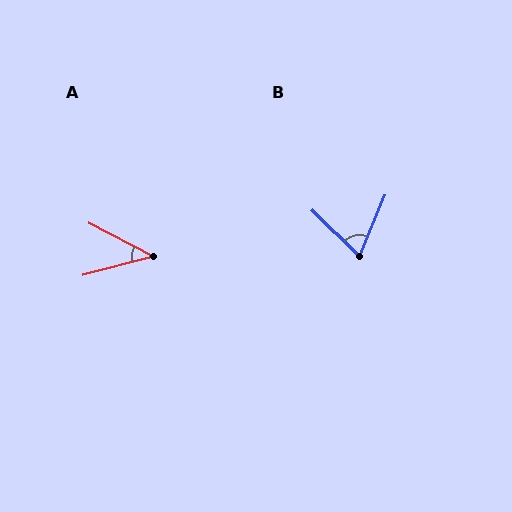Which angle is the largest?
B, at approximately 67 degrees.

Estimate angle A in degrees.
Approximately 42 degrees.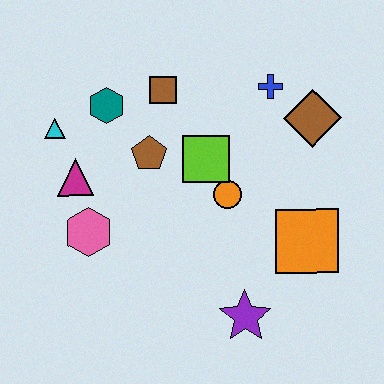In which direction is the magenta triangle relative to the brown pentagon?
The magenta triangle is to the left of the brown pentagon.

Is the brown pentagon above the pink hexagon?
Yes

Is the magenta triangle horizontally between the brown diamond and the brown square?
No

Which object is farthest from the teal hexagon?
The purple star is farthest from the teal hexagon.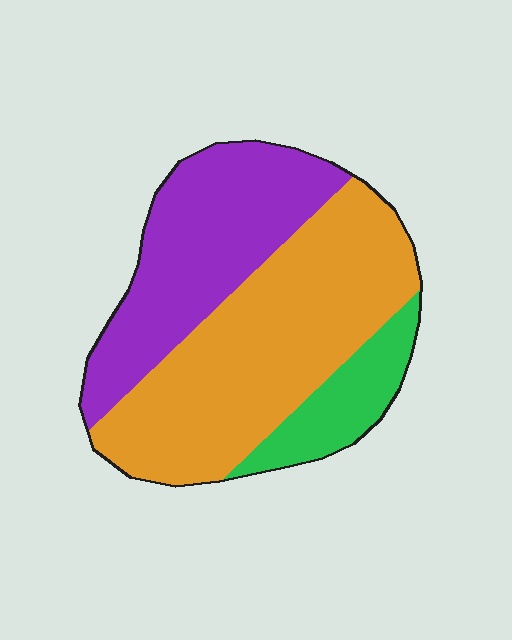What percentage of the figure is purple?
Purple covers around 35% of the figure.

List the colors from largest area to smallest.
From largest to smallest: orange, purple, green.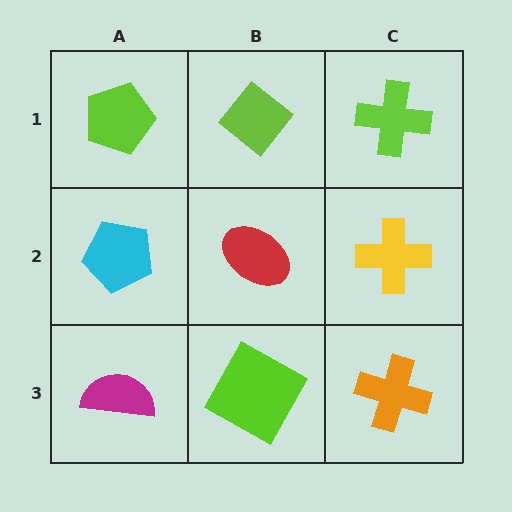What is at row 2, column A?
A cyan pentagon.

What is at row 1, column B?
A lime diamond.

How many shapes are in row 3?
3 shapes.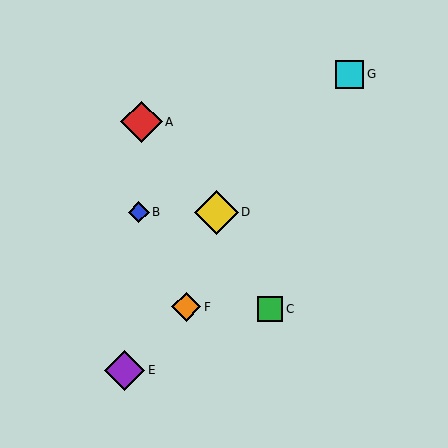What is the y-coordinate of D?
Object D is at y≈212.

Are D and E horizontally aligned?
No, D is at y≈212 and E is at y≈370.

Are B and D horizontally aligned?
Yes, both are at y≈212.